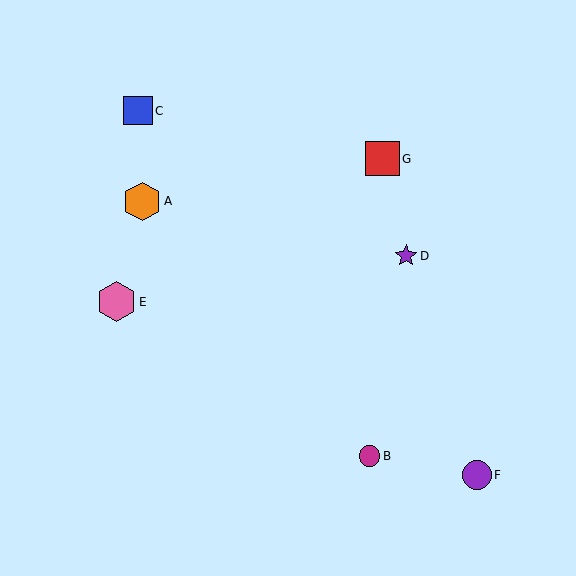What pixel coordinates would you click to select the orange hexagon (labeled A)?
Click at (142, 201) to select the orange hexagon A.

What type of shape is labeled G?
Shape G is a red square.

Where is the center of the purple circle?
The center of the purple circle is at (477, 475).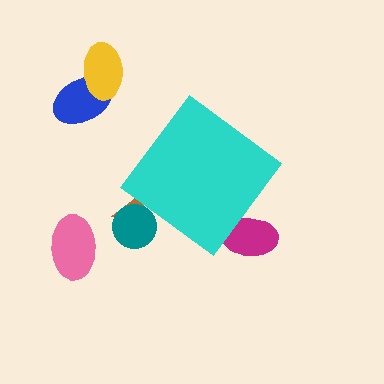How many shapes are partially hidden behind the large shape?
3 shapes are partially hidden.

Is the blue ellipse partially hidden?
No, the blue ellipse is fully visible.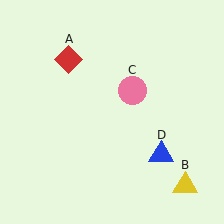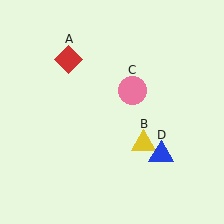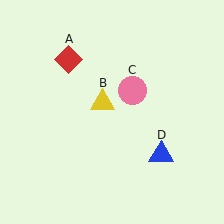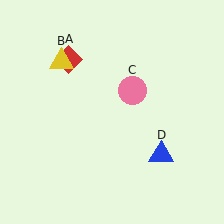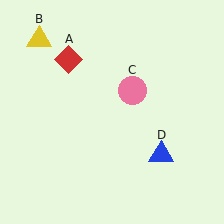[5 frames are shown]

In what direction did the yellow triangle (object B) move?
The yellow triangle (object B) moved up and to the left.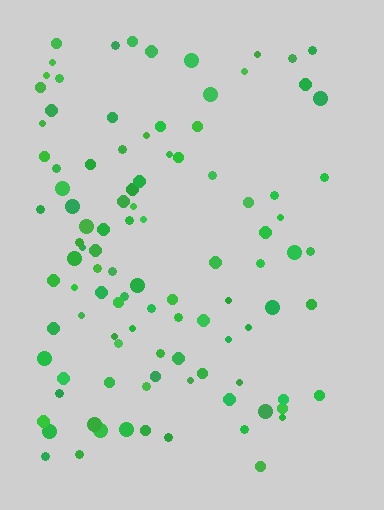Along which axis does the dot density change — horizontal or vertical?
Horizontal.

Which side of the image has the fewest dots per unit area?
The right.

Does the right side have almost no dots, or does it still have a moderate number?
Still a moderate number, just noticeably fewer than the left.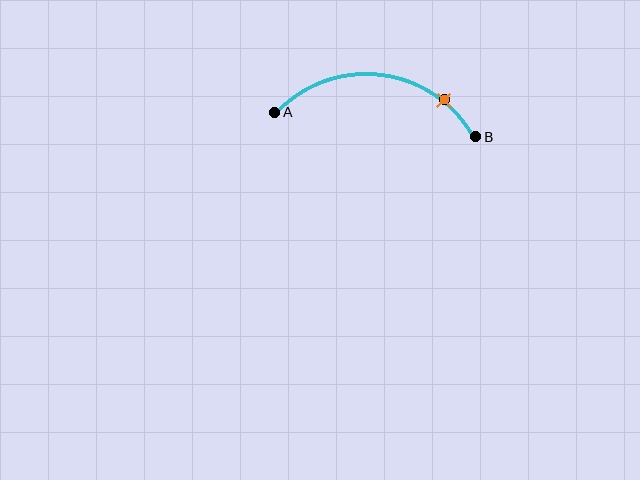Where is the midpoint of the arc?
The arc midpoint is the point on the curve farthest from the straight line joining A and B. It sits above that line.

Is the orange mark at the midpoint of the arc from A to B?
No. The orange mark lies on the arc but is closer to endpoint B. The arc midpoint would be at the point on the curve equidistant along the arc from both A and B.